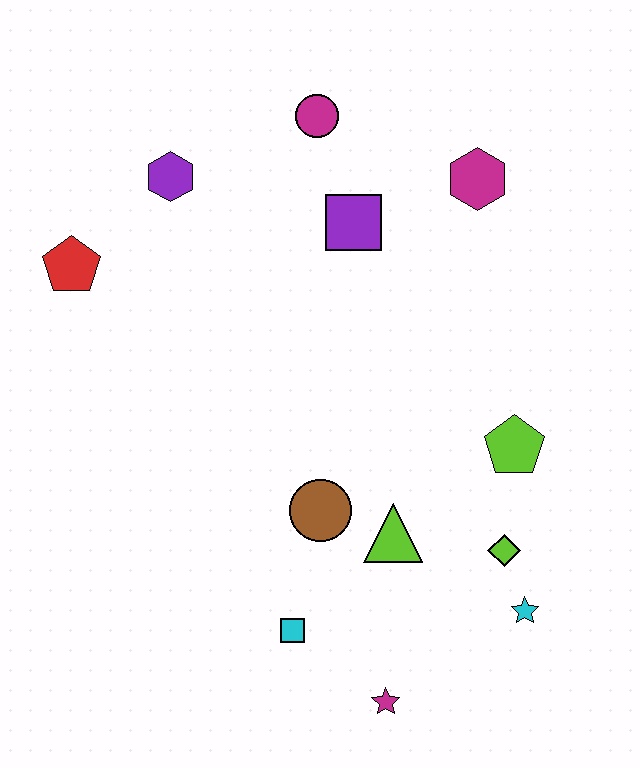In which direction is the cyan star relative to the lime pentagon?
The cyan star is below the lime pentagon.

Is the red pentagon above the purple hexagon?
No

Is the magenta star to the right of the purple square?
Yes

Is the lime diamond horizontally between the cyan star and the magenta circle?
Yes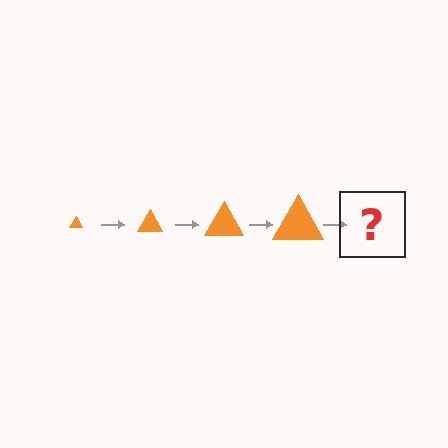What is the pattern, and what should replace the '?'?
The pattern is that the triangle gets progressively larger each step. The '?' should be an orange triangle, larger than the previous one.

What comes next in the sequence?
The next element should be an orange triangle, larger than the previous one.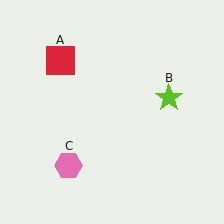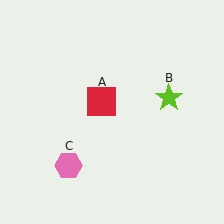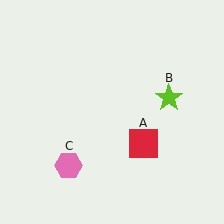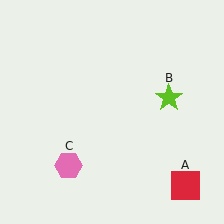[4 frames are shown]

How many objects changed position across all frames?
1 object changed position: red square (object A).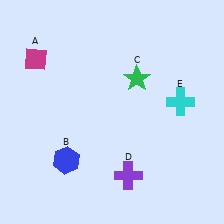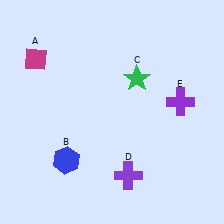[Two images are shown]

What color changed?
The cross (E) changed from cyan in Image 1 to purple in Image 2.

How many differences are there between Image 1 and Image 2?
There is 1 difference between the two images.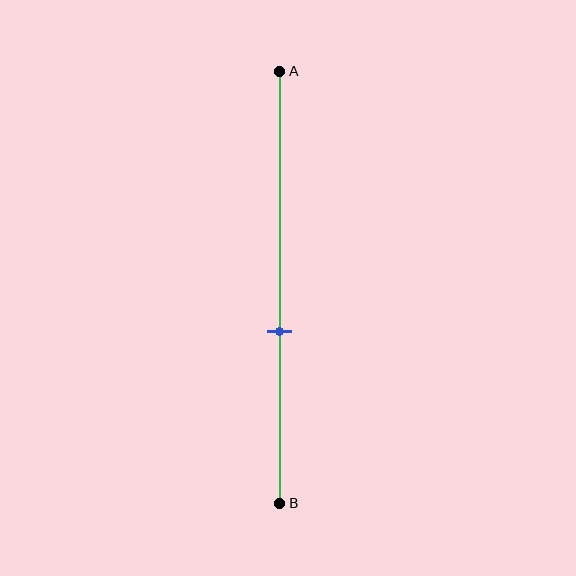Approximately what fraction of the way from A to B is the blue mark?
The blue mark is approximately 60% of the way from A to B.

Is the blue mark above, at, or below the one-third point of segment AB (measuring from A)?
The blue mark is below the one-third point of segment AB.